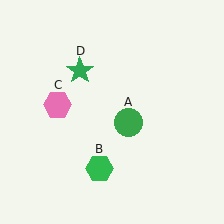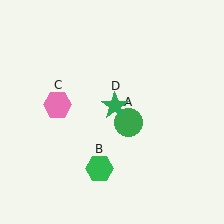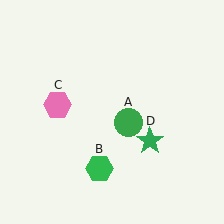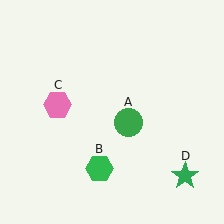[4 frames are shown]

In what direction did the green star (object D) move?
The green star (object D) moved down and to the right.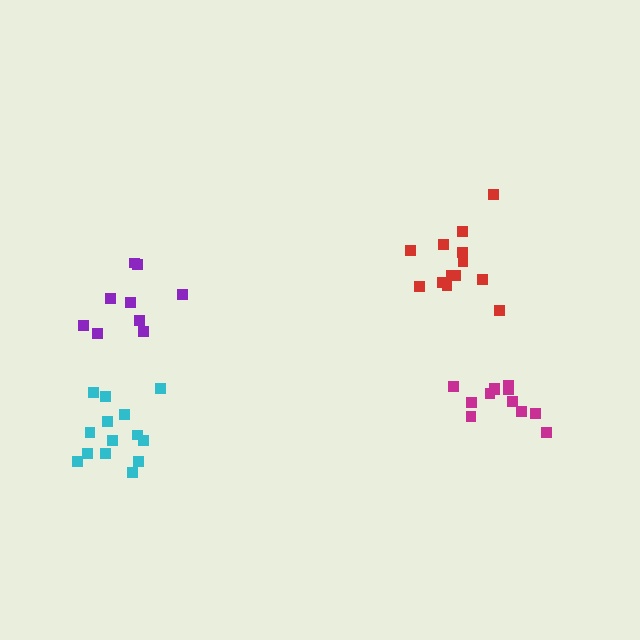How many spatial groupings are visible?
There are 4 spatial groupings.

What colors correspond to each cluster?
The clusters are colored: purple, magenta, red, cyan.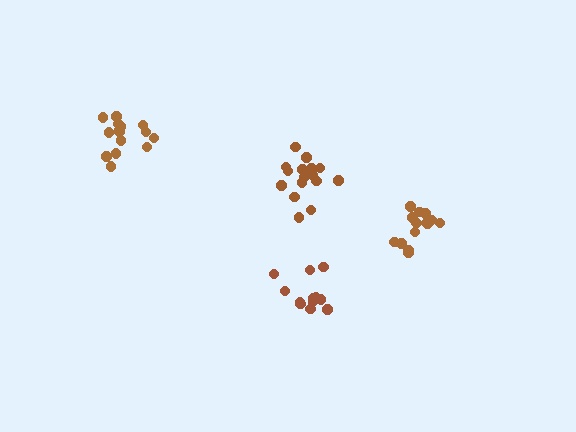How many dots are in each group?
Group 1: 14 dots, Group 2: 15 dots, Group 3: 17 dots, Group 4: 12 dots (58 total).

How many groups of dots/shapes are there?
There are 4 groups.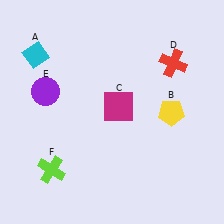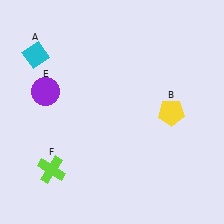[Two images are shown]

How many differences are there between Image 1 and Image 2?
There are 2 differences between the two images.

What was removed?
The red cross (D), the magenta square (C) were removed in Image 2.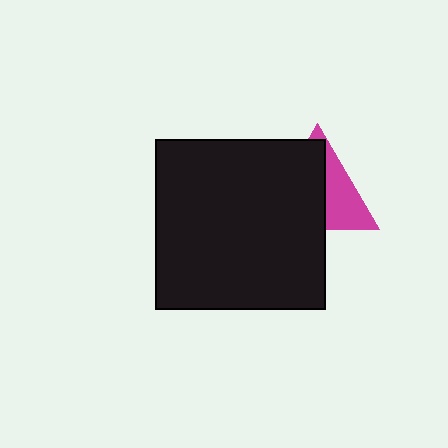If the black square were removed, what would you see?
You would see the complete magenta triangle.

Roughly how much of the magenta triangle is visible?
A small part of it is visible (roughly 41%).